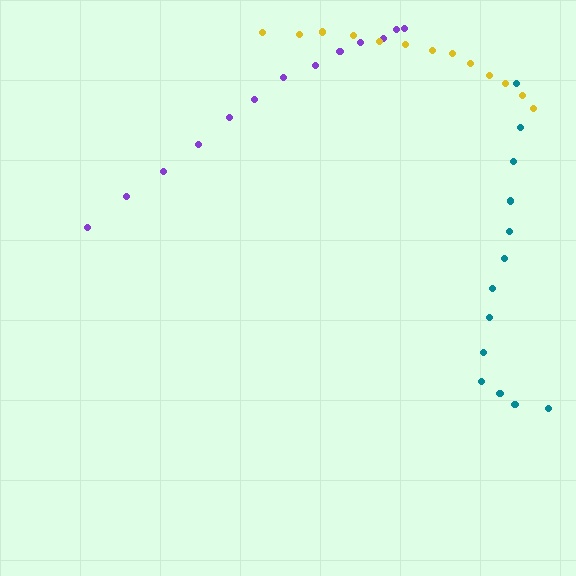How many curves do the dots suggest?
There are 3 distinct paths.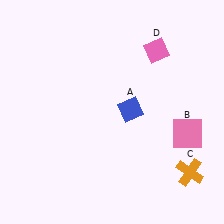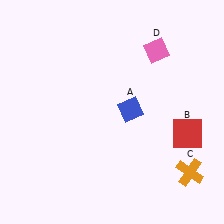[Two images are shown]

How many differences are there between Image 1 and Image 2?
There is 1 difference between the two images.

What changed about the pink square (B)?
In Image 1, B is pink. In Image 2, it changed to red.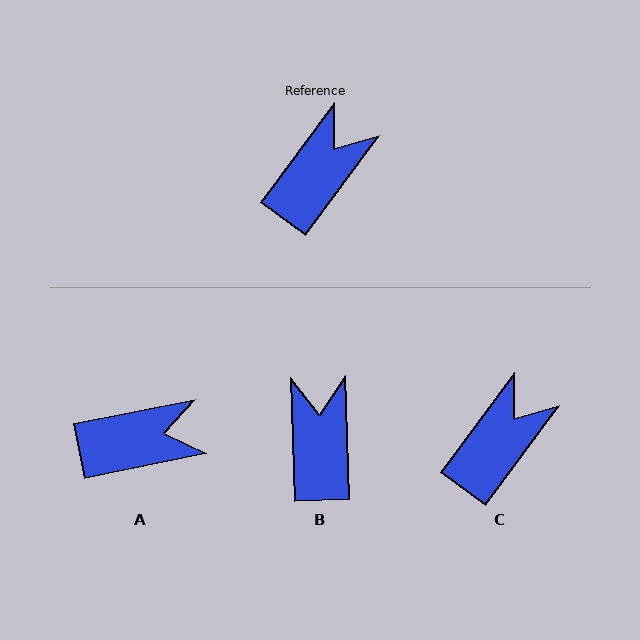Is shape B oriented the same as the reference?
No, it is off by about 38 degrees.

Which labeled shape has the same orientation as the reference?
C.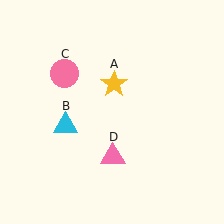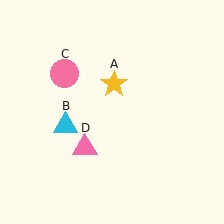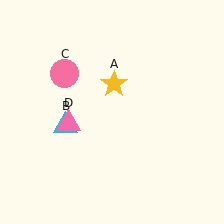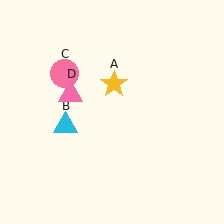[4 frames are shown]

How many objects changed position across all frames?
1 object changed position: pink triangle (object D).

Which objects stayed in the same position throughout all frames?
Yellow star (object A) and cyan triangle (object B) and pink circle (object C) remained stationary.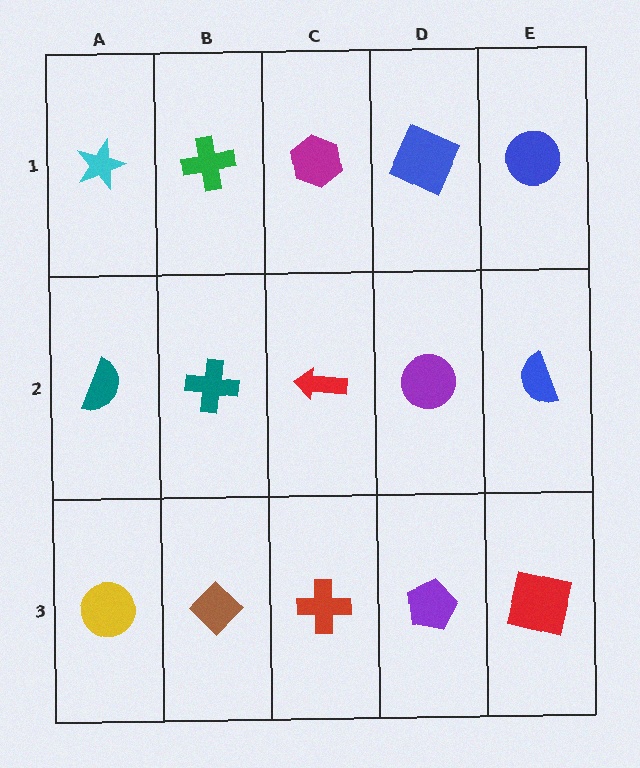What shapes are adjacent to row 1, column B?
A teal cross (row 2, column B), a cyan star (row 1, column A), a magenta hexagon (row 1, column C).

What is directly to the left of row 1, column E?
A blue square.